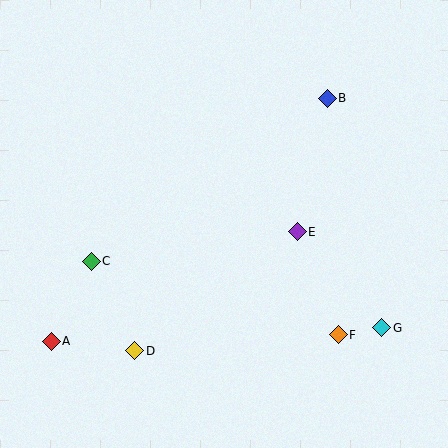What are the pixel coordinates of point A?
Point A is at (51, 341).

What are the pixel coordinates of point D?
Point D is at (135, 351).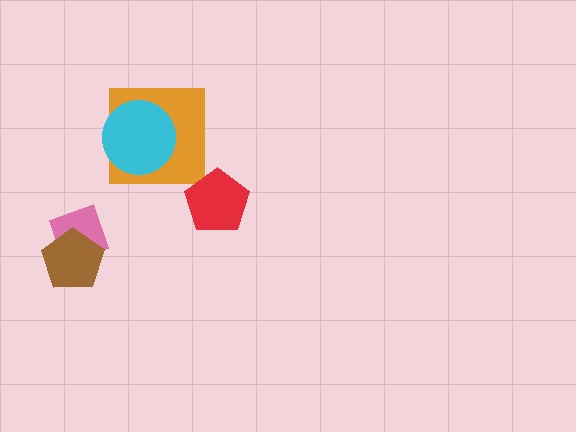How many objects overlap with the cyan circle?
1 object overlaps with the cyan circle.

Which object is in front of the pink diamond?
The brown pentagon is in front of the pink diamond.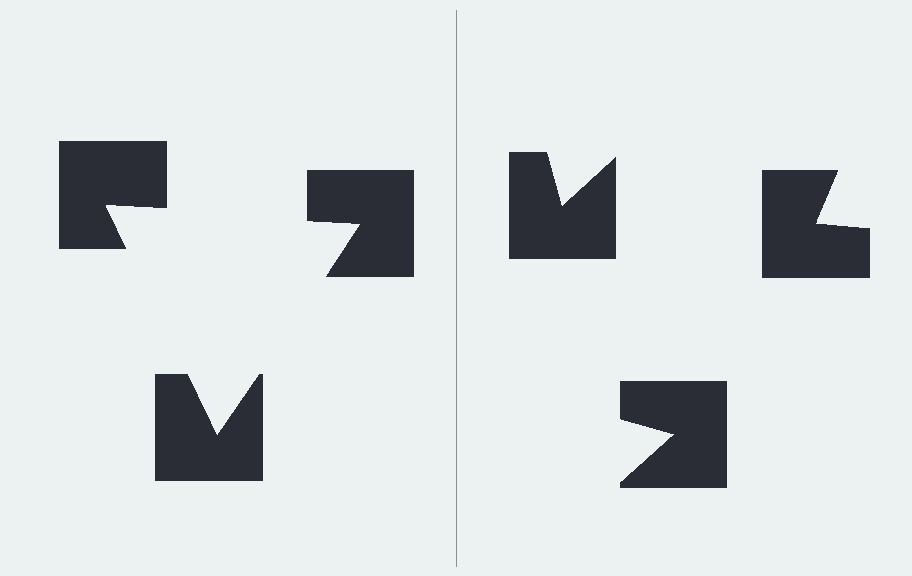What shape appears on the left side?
An illusory triangle.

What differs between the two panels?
The notched squares are positioned identically on both sides; only the wedge orientations differ. On the left they align to a triangle; on the right they are misaligned.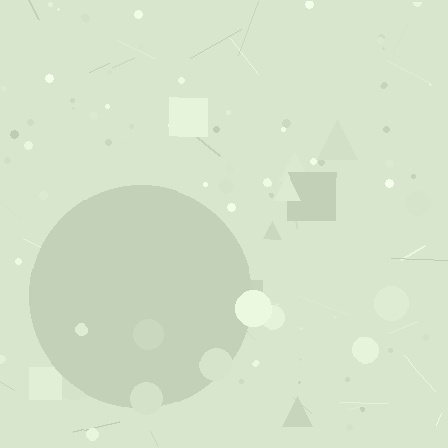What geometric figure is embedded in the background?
A circle is embedded in the background.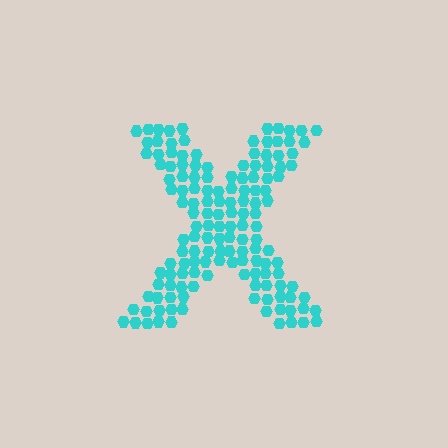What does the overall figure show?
The overall figure shows the letter X.